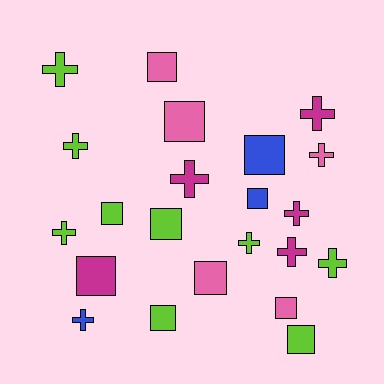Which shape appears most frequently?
Cross, with 11 objects.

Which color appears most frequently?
Lime, with 9 objects.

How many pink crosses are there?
There is 1 pink cross.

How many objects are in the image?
There are 22 objects.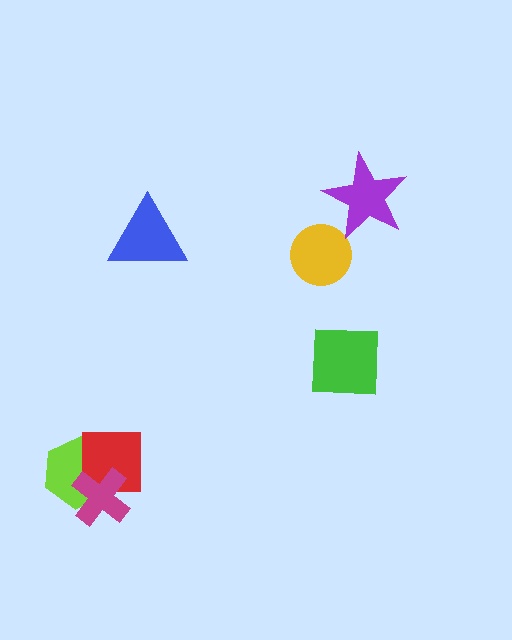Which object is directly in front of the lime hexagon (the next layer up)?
The red square is directly in front of the lime hexagon.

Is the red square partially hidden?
Yes, it is partially covered by another shape.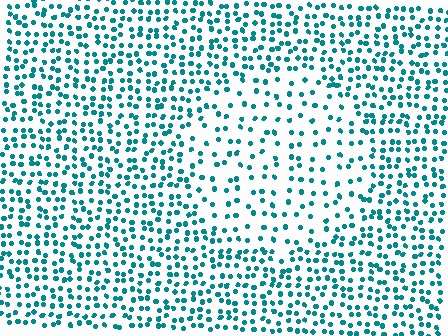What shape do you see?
I see a circle.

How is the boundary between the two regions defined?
The boundary is defined by a change in element density (approximately 2.0x ratio). All elements are the same color, size, and shape.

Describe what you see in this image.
The image contains small teal elements arranged at two different densities. A circle-shaped region is visible where the elements are less densely packed than the surrounding area.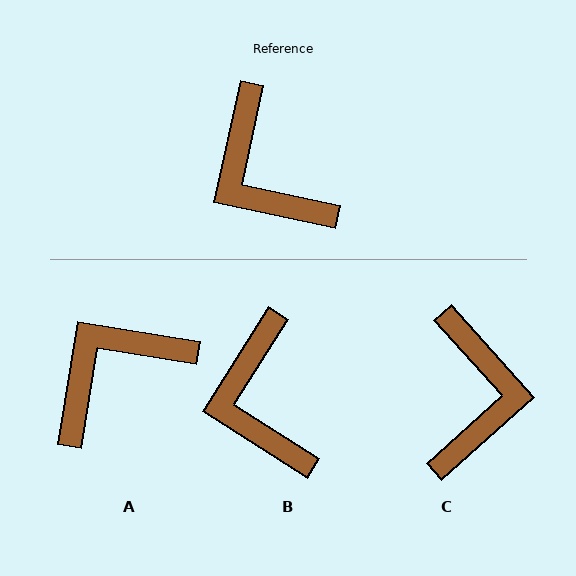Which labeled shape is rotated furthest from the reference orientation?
C, about 144 degrees away.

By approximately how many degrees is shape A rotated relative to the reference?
Approximately 87 degrees clockwise.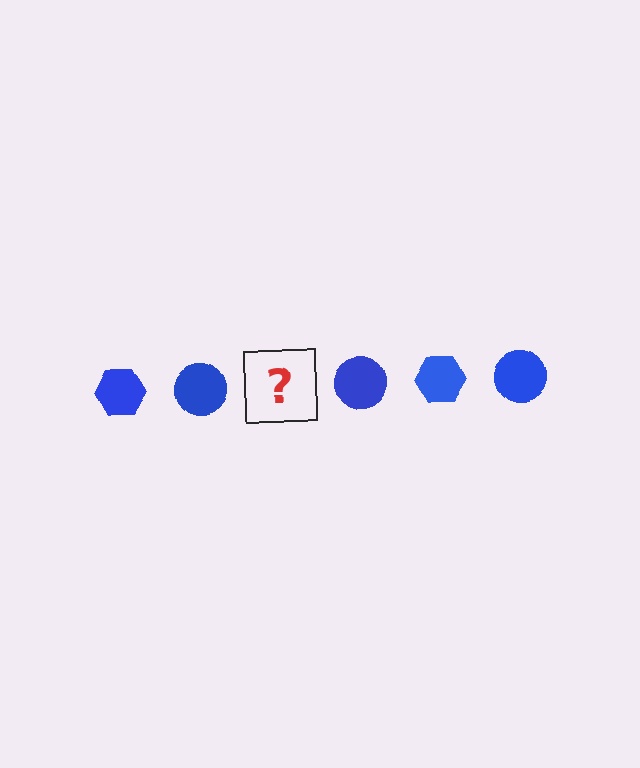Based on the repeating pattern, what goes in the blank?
The blank should be a blue hexagon.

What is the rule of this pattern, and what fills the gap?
The rule is that the pattern cycles through hexagon, circle shapes in blue. The gap should be filled with a blue hexagon.